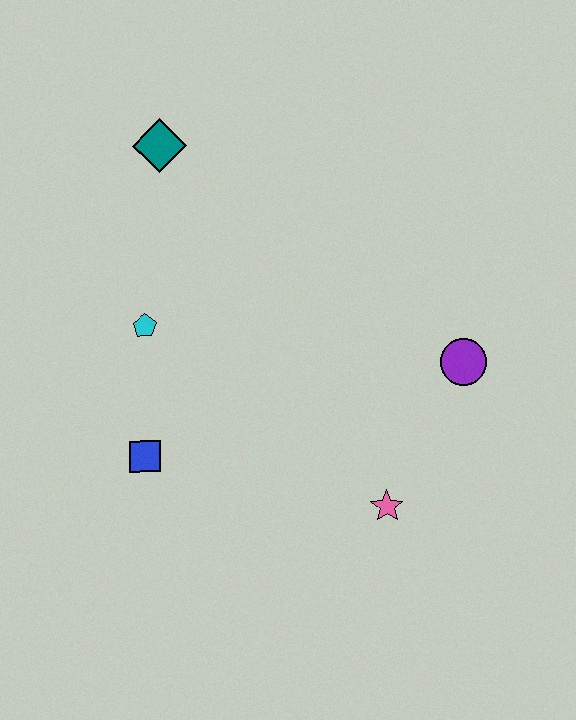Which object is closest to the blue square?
The cyan pentagon is closest to the blue square.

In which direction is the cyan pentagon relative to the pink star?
The cyan pentagon is to the left of the pink star.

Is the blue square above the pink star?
Yes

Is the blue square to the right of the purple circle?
No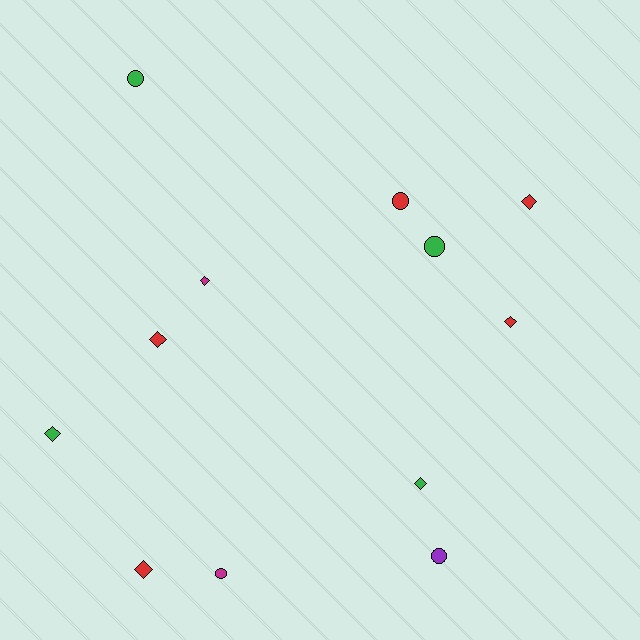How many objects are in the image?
There are 12 objects.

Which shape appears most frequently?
Diamond, with 7 objects.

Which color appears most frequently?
Red, with 5 objects.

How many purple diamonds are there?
There are no purple diamonds.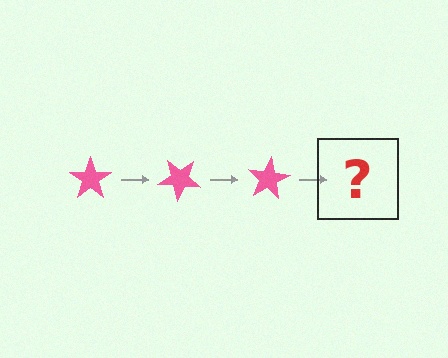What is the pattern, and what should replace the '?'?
The pattern is that the star rotates 40 degrees each step. The '?' should be a pink star rotated 120 degrees.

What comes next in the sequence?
The next element should be a pink star rotated 120 degrees.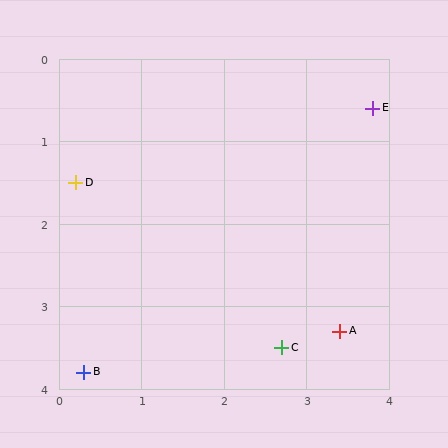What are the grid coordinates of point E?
Point E is at approximately (3.8, 0.6).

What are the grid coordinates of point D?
Point D is at approximately (0.2, 1.5).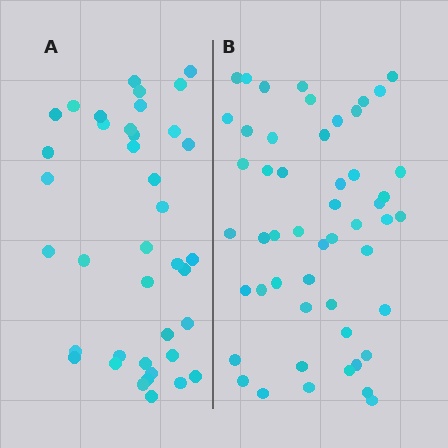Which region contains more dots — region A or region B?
Region B (the right region) has more dots.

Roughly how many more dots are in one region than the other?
Region B has roughly 12 or so more dots than region A.